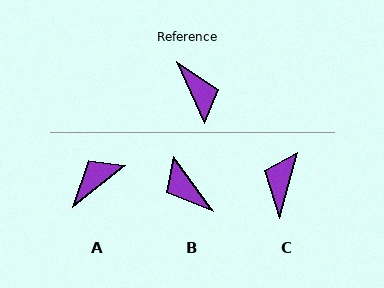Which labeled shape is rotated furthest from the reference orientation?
B, about 168 degrees away.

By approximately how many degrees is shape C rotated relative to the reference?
Approximately 141 degrees counter-clockwise.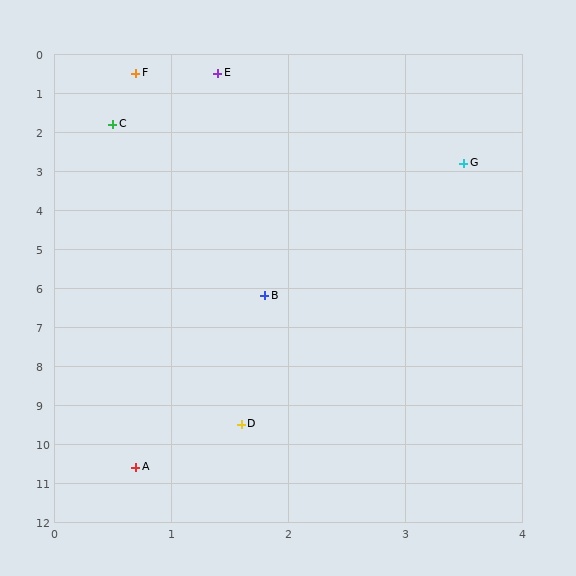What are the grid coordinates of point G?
Point G is at approximately (3.5, 2.8).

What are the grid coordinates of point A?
Point A is at approximately (0.7, 10.6).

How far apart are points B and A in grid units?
Points B and A are about 4.5 grid units apart.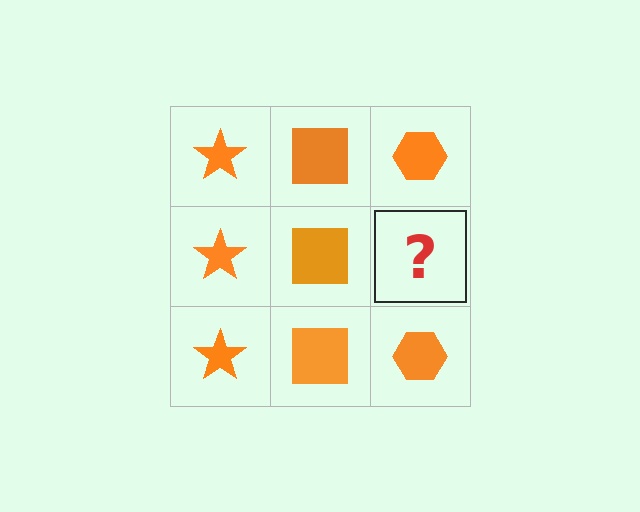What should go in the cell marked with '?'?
The missing cell should contain an orange hexagon.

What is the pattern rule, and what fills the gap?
The rule is that each column has a consistent shape. The gap should be filled with an orange hexagon.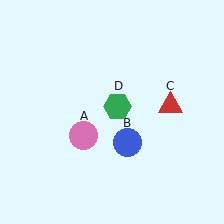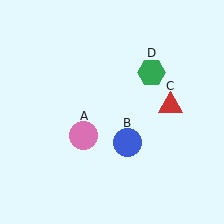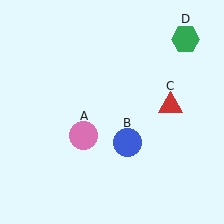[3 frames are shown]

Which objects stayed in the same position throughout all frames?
Pink circle (object A) and blue circle (object B) and red triangle (object C) remained stationary.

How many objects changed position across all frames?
1 object changed position: green hexagon (object D).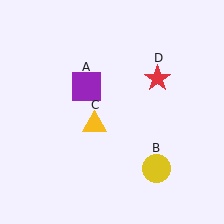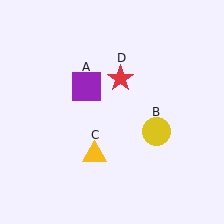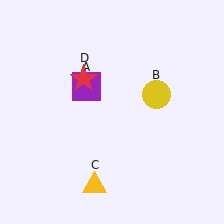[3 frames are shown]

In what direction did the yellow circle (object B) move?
The yellow circle (object B) moved up.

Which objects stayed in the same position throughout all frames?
Purple square (object A) remained stationary.